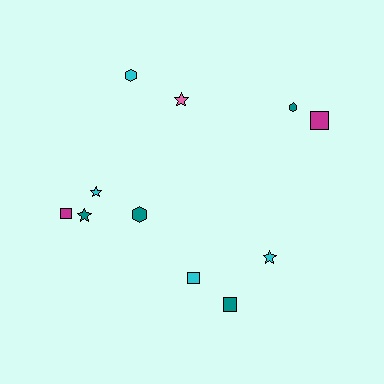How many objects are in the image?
There are 11 objects.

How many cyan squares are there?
There is 1 cyan square.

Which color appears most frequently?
Teal, with 4 objects.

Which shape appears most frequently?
Star, with 4 objects.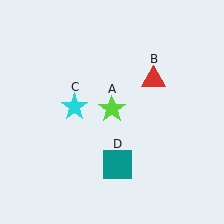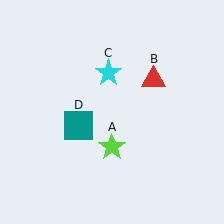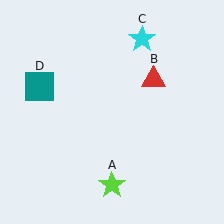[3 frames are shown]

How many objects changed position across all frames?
3 objects changed position: lime star (object A), cyan star (object C), teal square (object D).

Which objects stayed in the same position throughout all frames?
Red triangle (object B) remained stationary.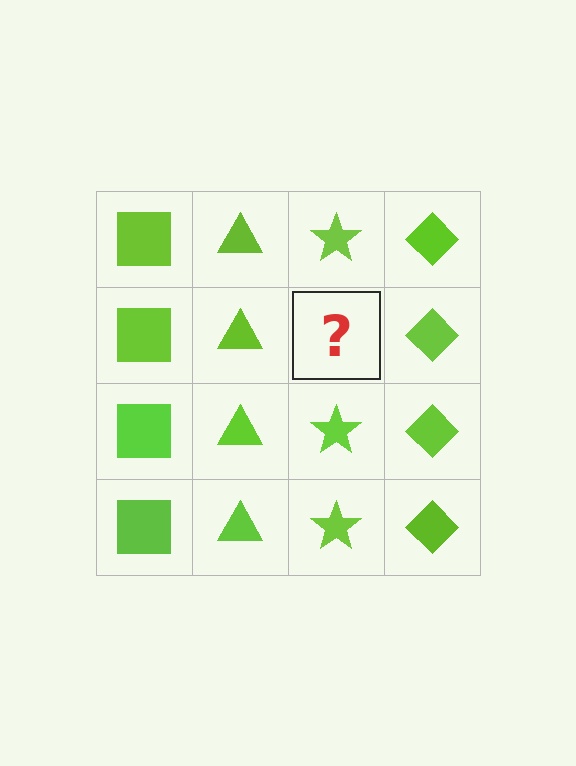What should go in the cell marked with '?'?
The missing cell should contain a lime star.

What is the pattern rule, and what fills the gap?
The rule is that each column has a consistent shape. The gap should be filled with a lime star.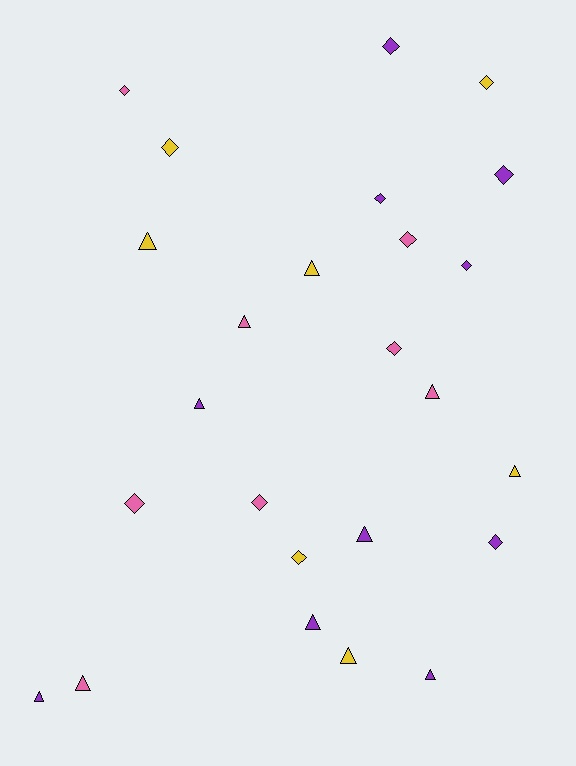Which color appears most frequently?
Purple, with 10 objects.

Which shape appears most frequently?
Diamond, with 13 objects.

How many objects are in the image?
There are 25 objects.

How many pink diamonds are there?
There are 5 pink diamonds.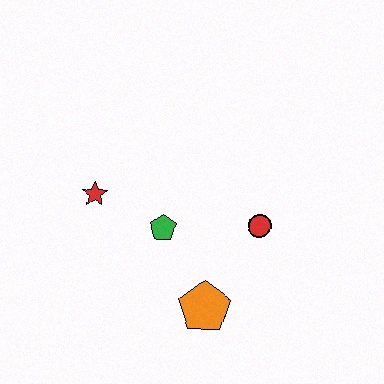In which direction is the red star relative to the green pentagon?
The red star is to the left of the green pentagon.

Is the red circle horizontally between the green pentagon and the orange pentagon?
No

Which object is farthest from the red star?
The red circle is farthest from the red star.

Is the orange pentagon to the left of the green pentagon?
No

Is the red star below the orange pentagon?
No